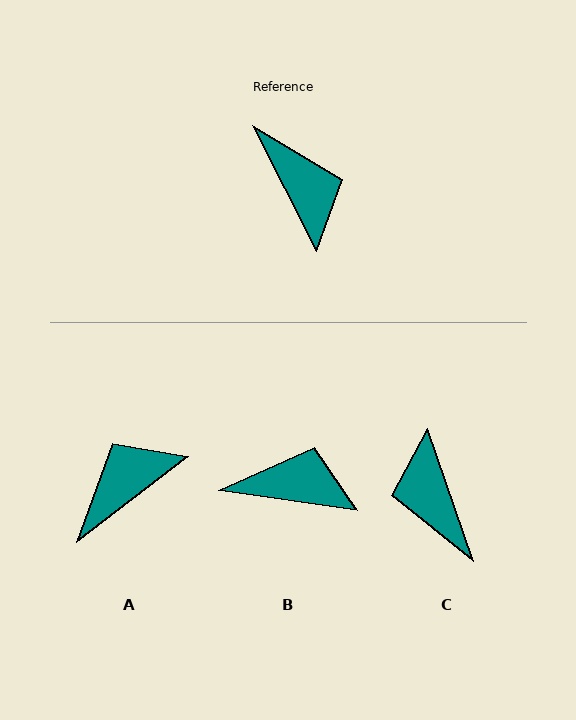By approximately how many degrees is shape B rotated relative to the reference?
Approximately 55 degrees counter-clockwise.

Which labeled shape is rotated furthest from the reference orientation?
C, about 172 degrees away.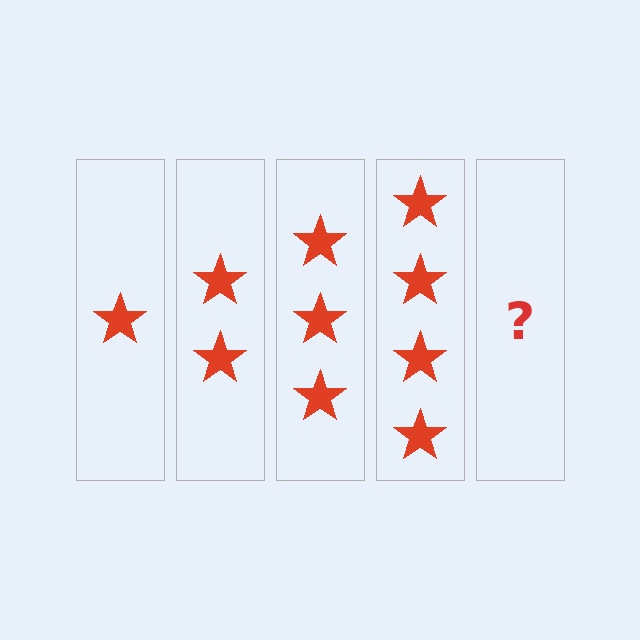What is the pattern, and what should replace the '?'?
The pattern is that each step adds one more star. The '?' should be 5 stars.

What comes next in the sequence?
The next element should be 5 stars.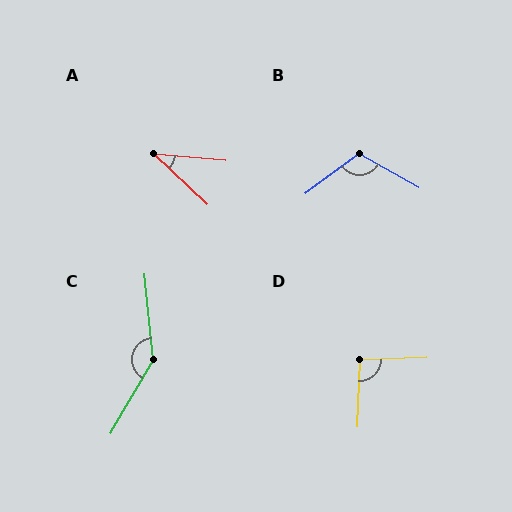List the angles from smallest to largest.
A (38°), D (94°), B (114°), C (144°).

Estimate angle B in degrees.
Approximately 114 degrees.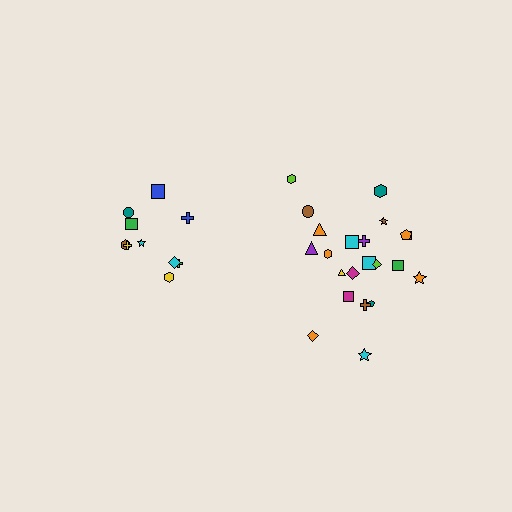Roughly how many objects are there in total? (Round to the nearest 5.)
Roughly 30 objects in total.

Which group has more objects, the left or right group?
The right group.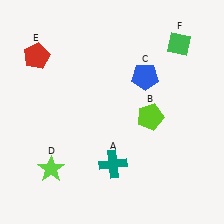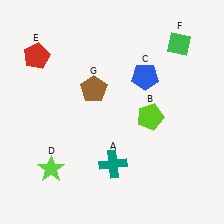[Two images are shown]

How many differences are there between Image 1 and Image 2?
There is 1 difference between the two images.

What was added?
A brown pentagon (G) was added in Image 2.